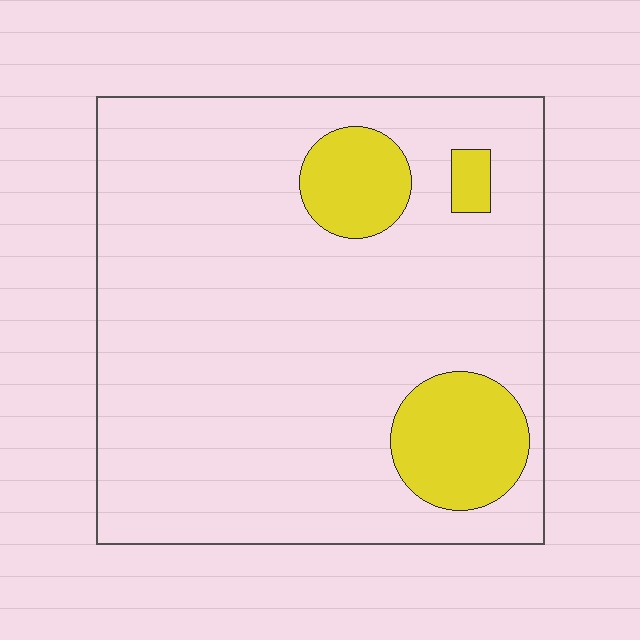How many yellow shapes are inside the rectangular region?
3.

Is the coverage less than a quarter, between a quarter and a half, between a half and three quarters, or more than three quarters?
Less than a quarter.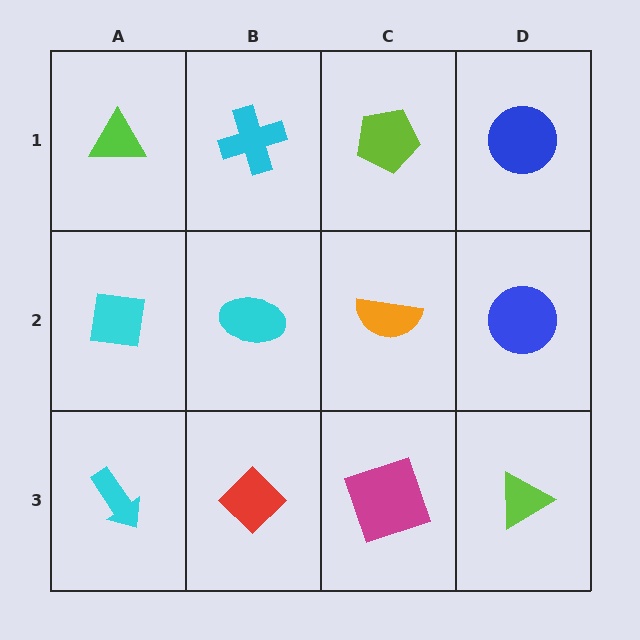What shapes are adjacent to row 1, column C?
An orange semicircle (row 2, column C), a cyan cross (row 1, column B), a blue circle (row 1, column D).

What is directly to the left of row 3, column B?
A cyan arrow.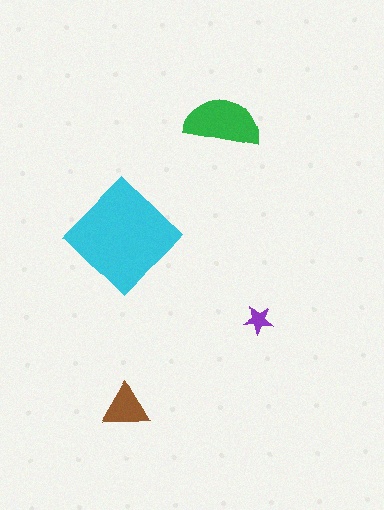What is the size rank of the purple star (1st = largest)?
4th.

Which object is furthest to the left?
The brown triangle is leftmost.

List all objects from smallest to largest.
The purple star, the brown triangle, the green semicircle, the cyan diamond.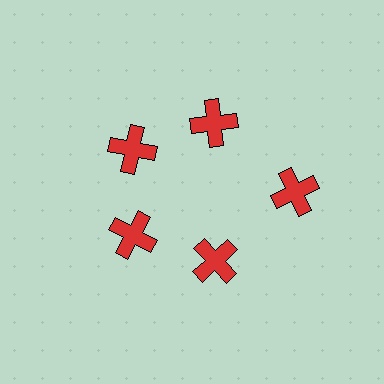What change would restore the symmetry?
The symmetry would be restored by moving it inward, back onto the ring so that all 5 crosses sit at equal angles and equal distance from the center.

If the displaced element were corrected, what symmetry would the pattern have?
It would have 5-fold rotational symmetry — the pattern would map onto itself every 72 degrees.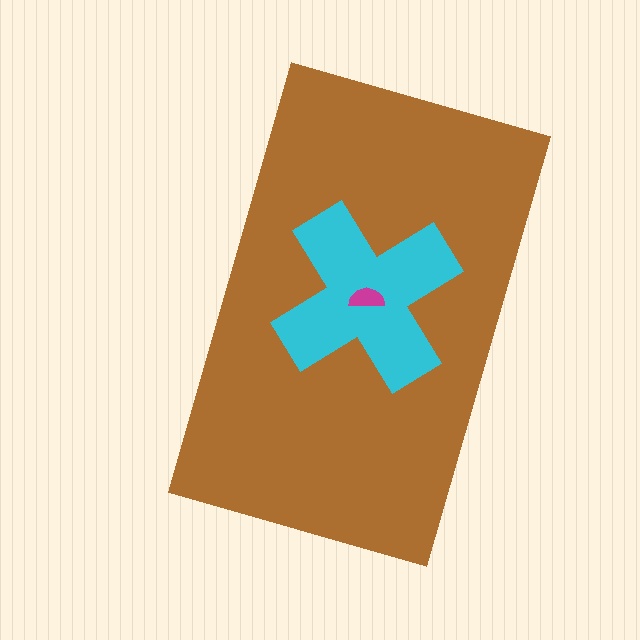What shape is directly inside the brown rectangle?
The cyan cross.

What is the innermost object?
The magenta semicircle.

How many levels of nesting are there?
3.